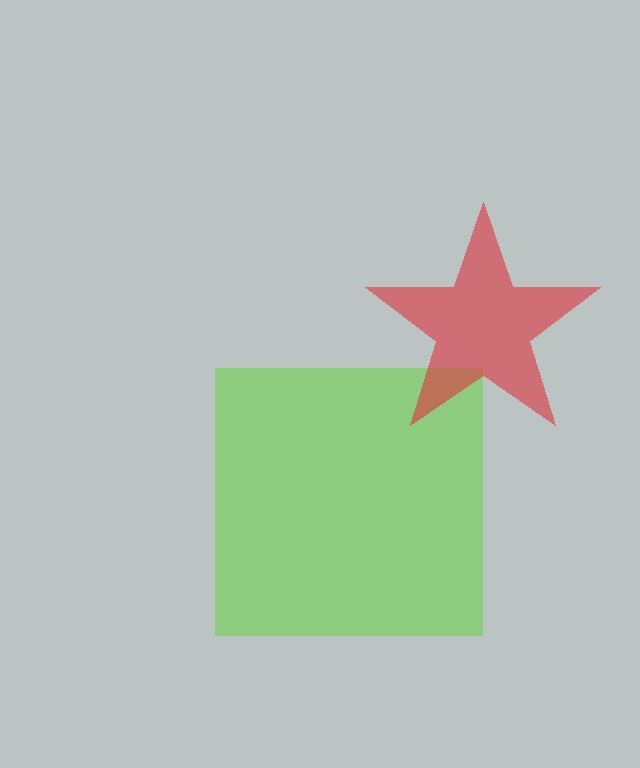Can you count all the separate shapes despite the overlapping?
Yes, there are 2 separate shapes.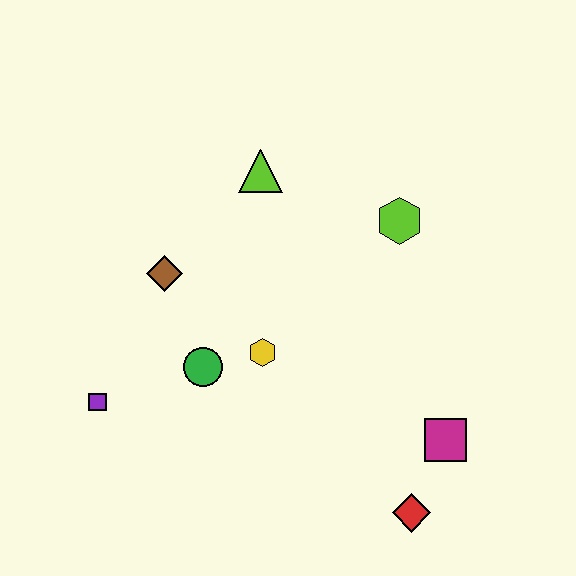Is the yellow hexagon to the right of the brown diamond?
Yes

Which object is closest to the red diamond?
The magenta square is closest to the red diamond.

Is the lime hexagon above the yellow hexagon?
Yes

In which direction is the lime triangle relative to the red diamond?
The lime triangle is above the red diamond.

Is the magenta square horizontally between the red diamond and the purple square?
No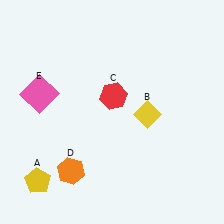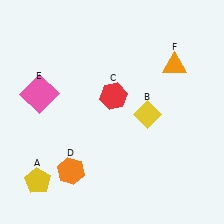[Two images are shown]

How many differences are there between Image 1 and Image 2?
There is 1 difference between the two images.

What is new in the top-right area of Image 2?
An orange triangle (F) was added in the top-right area of Image 2.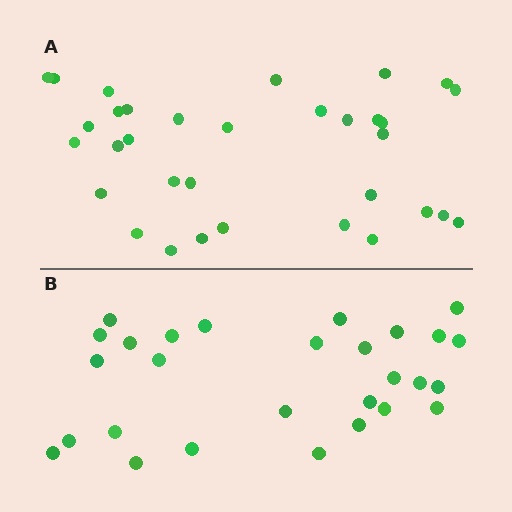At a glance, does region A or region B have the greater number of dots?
Region A (the top region) has more dots.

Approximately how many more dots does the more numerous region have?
Region A has about 5 more dots than region B.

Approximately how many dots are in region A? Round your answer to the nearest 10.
About 30 dots. (The exact count is 33, which rounds to 30.)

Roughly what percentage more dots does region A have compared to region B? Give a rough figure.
About 20% more.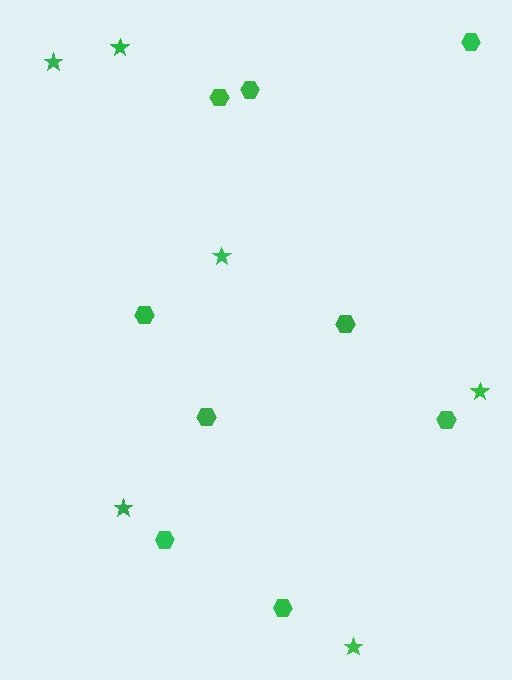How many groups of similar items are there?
There are 2 groups: one group of hexagons (9) and one group of stars (6).